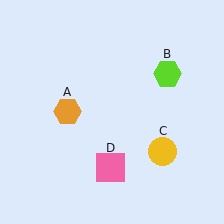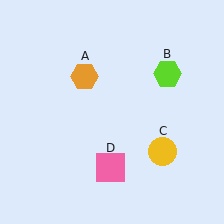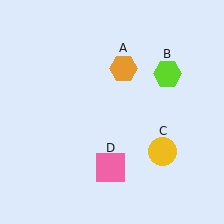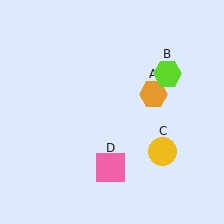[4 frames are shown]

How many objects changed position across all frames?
1 object changed position: orange hexagon (object A).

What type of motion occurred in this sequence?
The orange hexagon (object A) rotated clockwise around the center of the scene.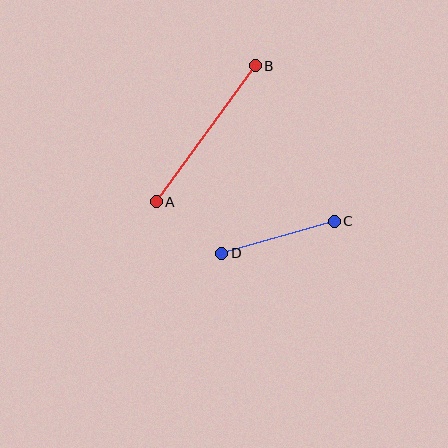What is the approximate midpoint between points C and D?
The midpoint is at approximately (278, 237) pixels.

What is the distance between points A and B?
The distance is approximately 168 pixels.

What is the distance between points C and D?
The distance is approximately 117 pixels.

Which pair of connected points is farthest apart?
Points A and B are farthest apart.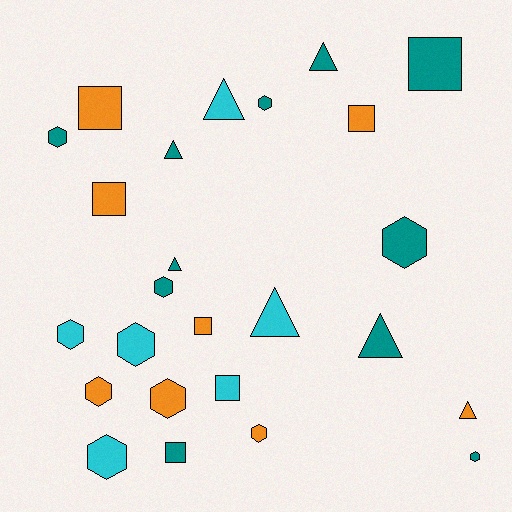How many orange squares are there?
There are 4 orange squares.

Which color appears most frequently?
Teal, with 11 objects.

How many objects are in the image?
There are 25 objects.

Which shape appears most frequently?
Hexagon, with 11 objects.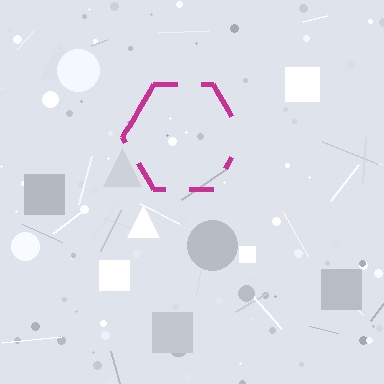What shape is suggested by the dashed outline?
The dashed outline suggests a hexagon.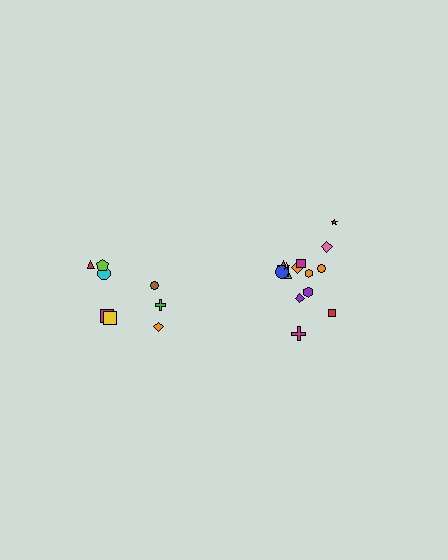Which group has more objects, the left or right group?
The right group.